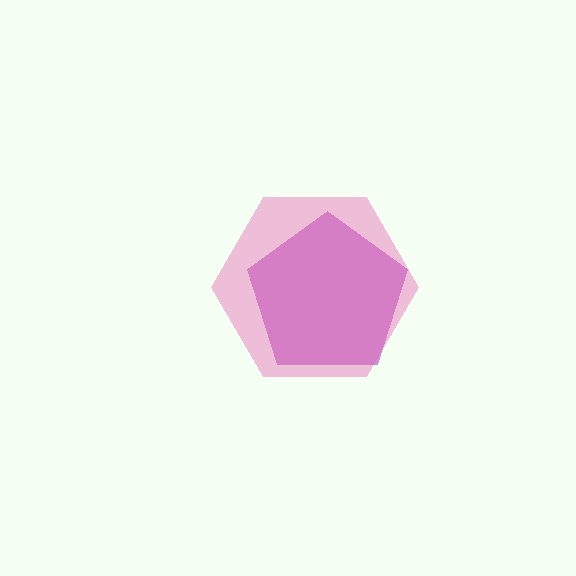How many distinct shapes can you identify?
There are 2 distinct shapes: a purple pentagon, a pink hexagon.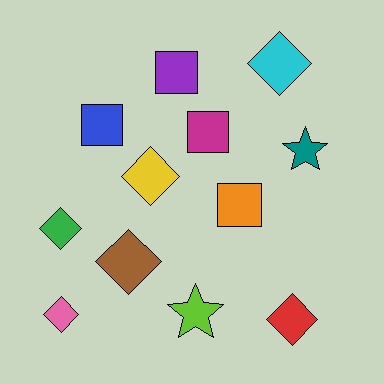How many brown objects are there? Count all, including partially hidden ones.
There is 1 brown object.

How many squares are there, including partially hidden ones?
There are 4 squares.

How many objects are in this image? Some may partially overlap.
There are 12 objects.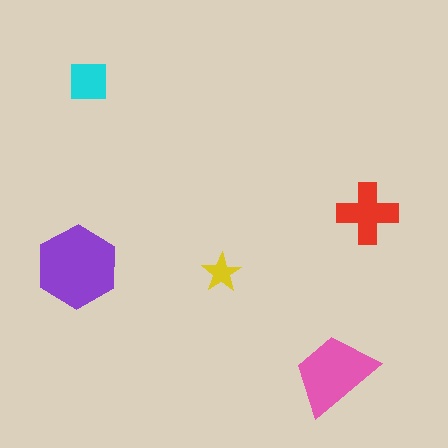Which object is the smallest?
The yellow star.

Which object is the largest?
The purple hexagon.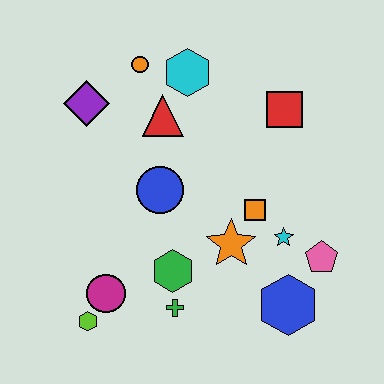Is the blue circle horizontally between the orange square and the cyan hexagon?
No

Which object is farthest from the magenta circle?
The red square is farthest from the magenta circle.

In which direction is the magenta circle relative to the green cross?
The magenta circle is to the left of the green cross.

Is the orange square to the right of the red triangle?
Yes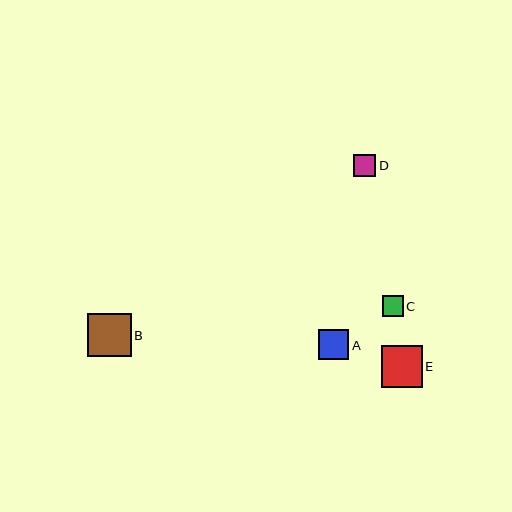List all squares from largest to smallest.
From largest to smallest: B, E, A, D, C.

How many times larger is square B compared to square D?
Square B is approximately 2.0 times the size of square D.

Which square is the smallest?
Square C is the smallest with a size of approximately 20 pixels.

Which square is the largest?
Square B is the largest with a size of approximately 43 pixels.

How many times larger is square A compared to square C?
Square A is approximately 1.5 times the size of square C.